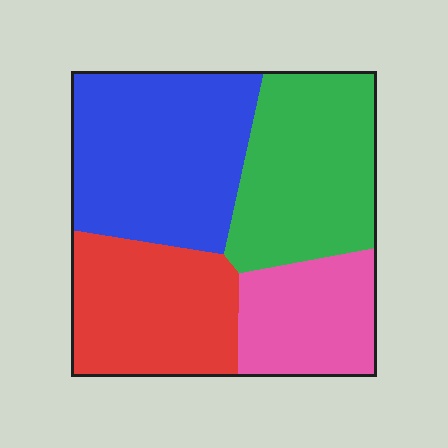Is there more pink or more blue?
Blue.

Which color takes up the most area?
Blue, at roughly 30%.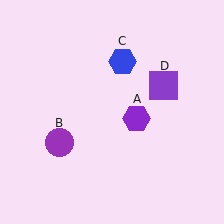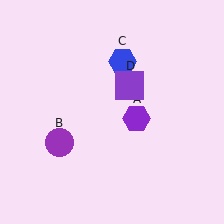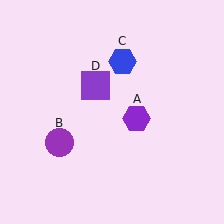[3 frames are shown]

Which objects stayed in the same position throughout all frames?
Purple hexagon (object A) and purple circle (object B) and blue hexagon (object C) remained stationary.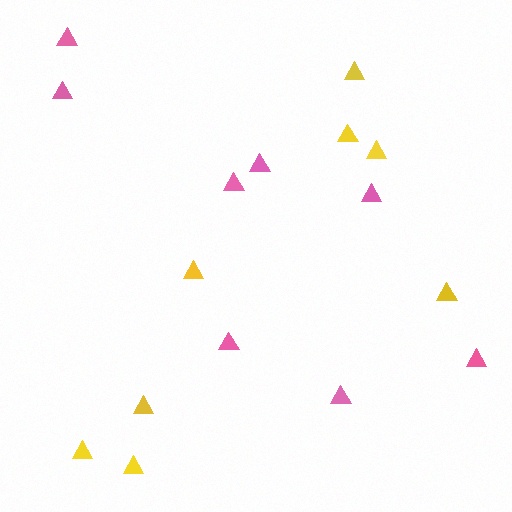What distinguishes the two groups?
There are 2 groups: one group of pink triangles (8) and one group of yellow triangles (8).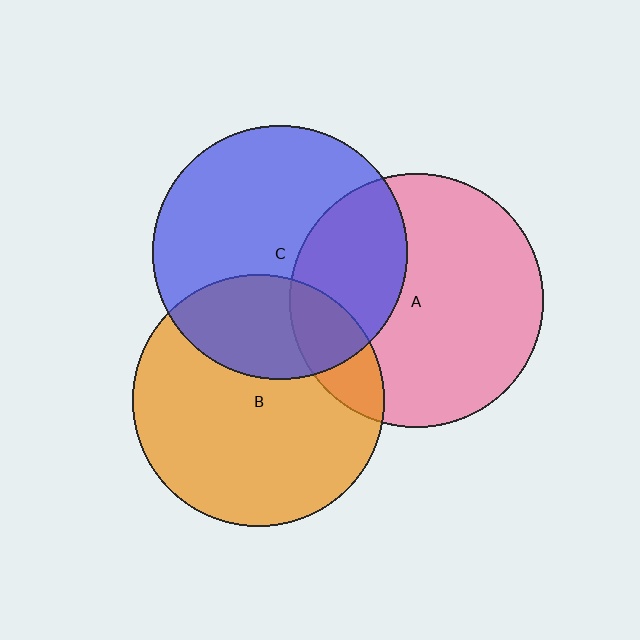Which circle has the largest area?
Circle C (blue).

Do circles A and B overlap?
Yes.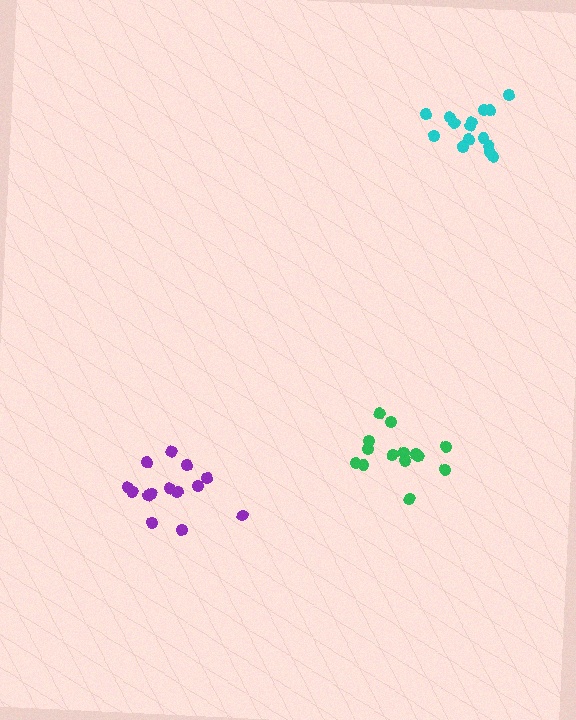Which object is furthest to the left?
The purple cluster is leftmost.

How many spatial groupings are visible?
There are 3 spatial groupings.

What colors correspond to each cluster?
The clusters are colored: purple, cyan, green.